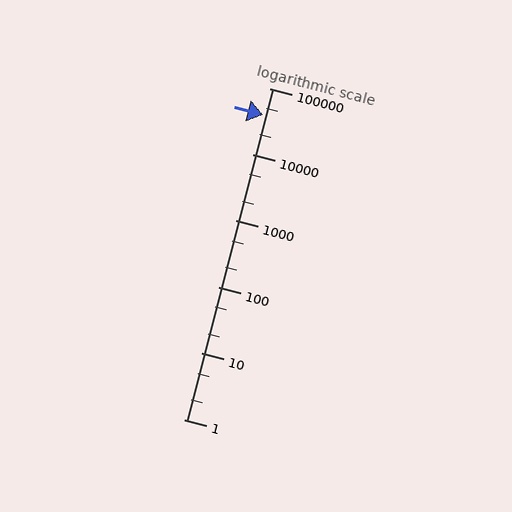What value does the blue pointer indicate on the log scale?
The pointer indicates approximately 40000.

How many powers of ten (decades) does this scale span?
The scale spans 5 decades, from 1 to 100000.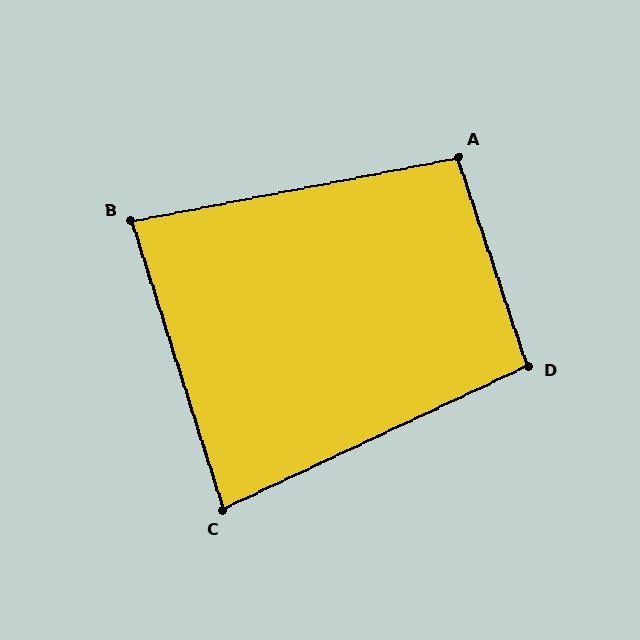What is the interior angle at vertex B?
Approximately 83 degrees (acute).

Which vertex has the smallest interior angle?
C, at approximately 82 degrees.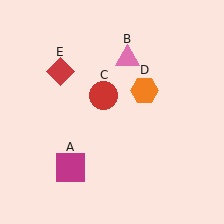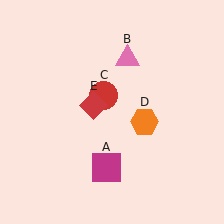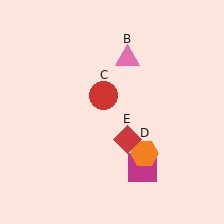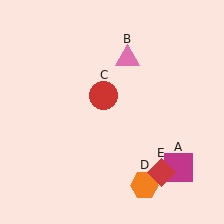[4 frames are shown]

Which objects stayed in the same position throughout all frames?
Pink triangle (object B) and red circle (object C) remained stationary.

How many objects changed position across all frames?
3 objects changed position: magenta square (object A), orange hexagon (object D), red diamond (object E).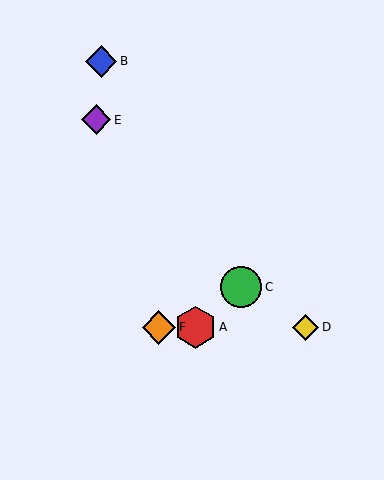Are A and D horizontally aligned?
Yes, both are at y≈327.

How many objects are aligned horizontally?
3 objects (A, D, F) are aligned horizontally.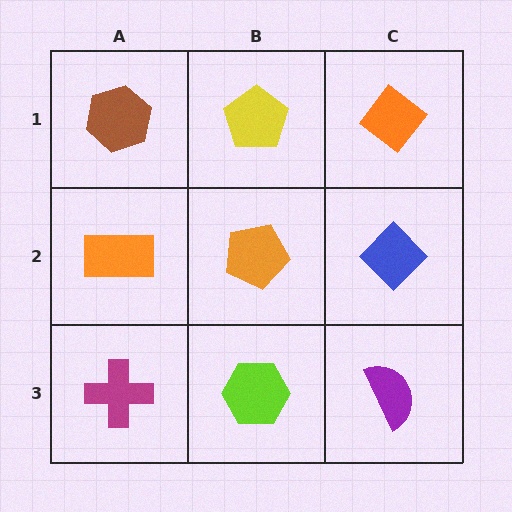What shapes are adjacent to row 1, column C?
A blue diamond (row 2, column C), a yellow pentagon (row 1, column B).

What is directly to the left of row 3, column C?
A lime hexagon.